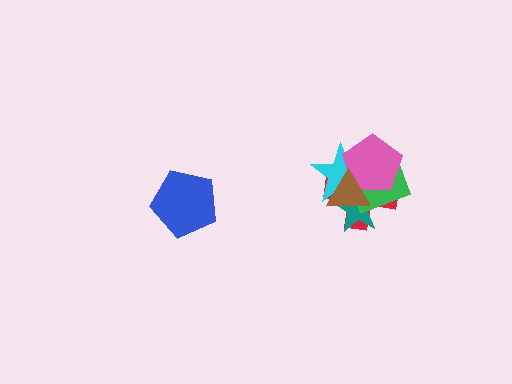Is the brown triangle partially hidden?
No, no other shape covers it.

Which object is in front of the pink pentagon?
The brown triangle is in front of the pink pentagon.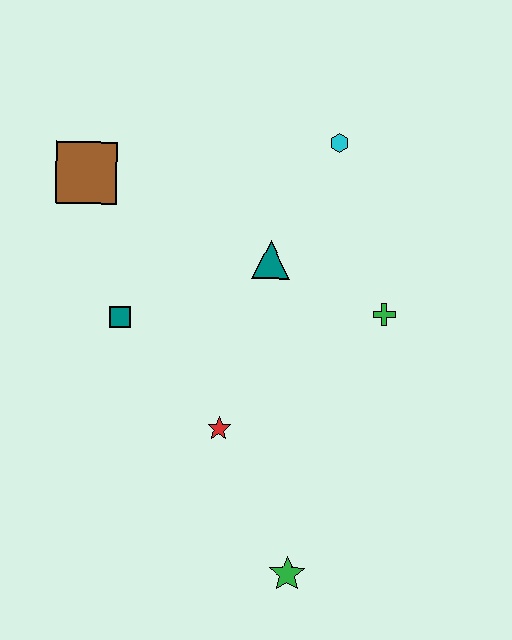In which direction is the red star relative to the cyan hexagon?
The red star is below the cyan hexagon.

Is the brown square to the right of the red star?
No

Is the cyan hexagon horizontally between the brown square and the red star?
No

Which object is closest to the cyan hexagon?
The teal triangle is closest to the cyan hexagon.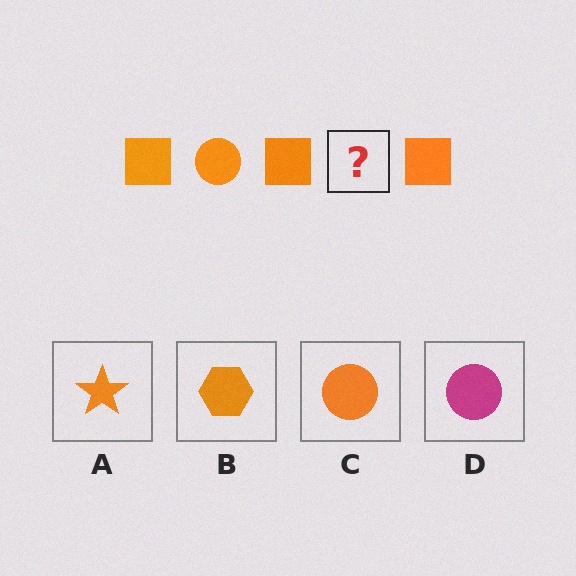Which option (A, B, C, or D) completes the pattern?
C.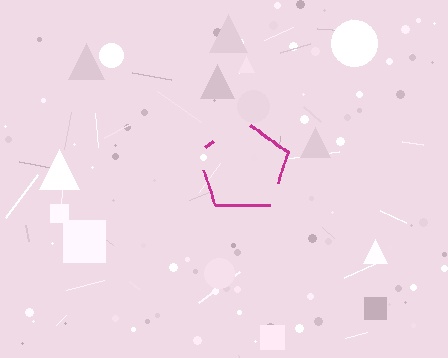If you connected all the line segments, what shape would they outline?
They would outline a pentagon.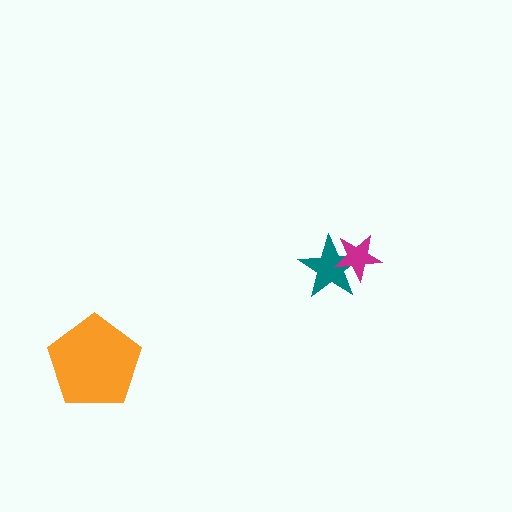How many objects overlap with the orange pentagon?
0 objects overlap with the orange pentagon.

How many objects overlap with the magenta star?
1 object overlaps with the magenta star.